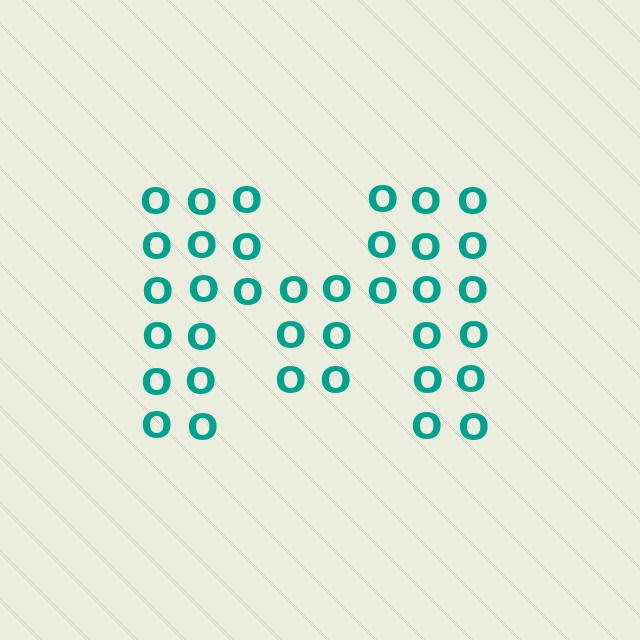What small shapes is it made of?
It is made of small letter O's.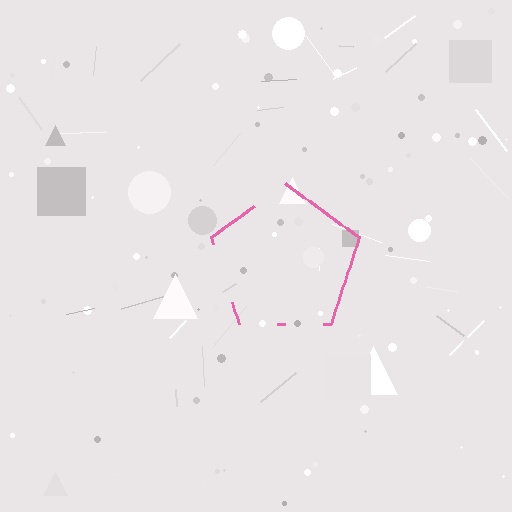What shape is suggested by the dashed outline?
The dashed outline suggests a pentagon.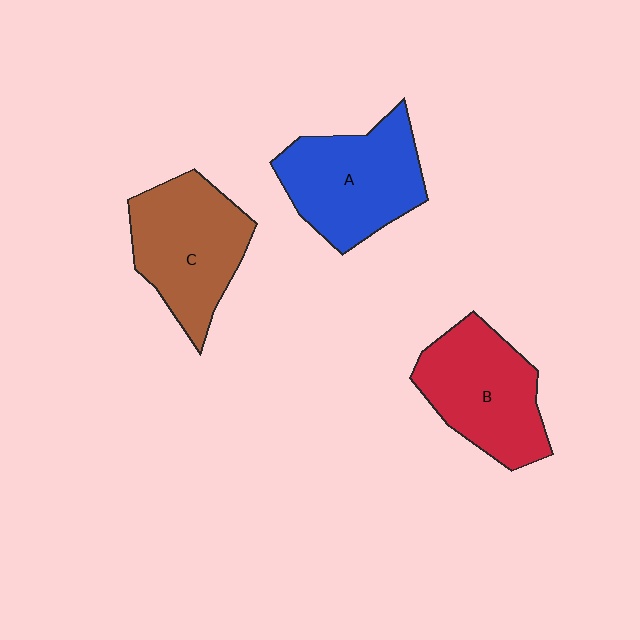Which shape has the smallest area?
Shape B (red).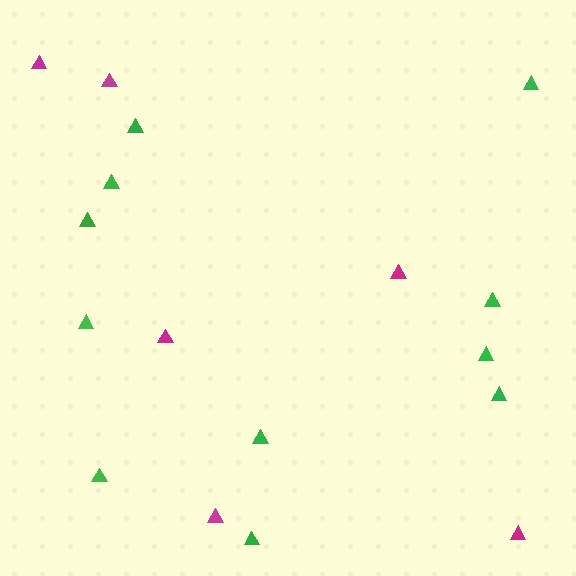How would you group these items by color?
There are 2 groups: one group of green triangles (11) and one group of magenta triangles (6).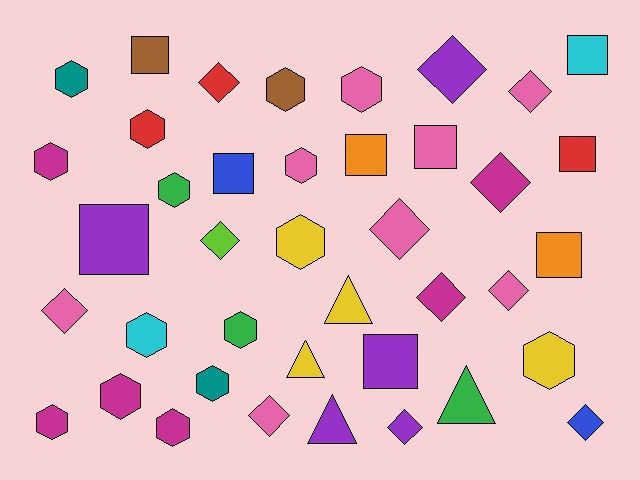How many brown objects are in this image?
There are 2 brown objects.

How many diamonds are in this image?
There are 12 diamonds.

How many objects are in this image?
There are 40 objects.